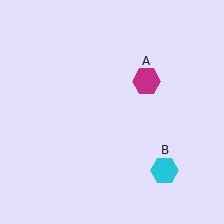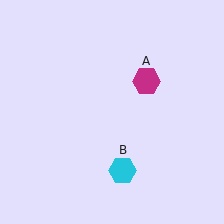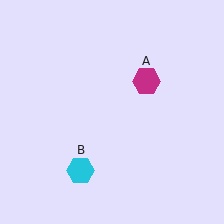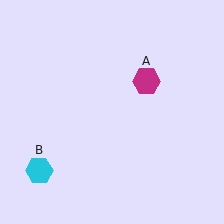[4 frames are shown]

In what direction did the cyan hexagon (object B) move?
The cyan hexagon (object B) moved left.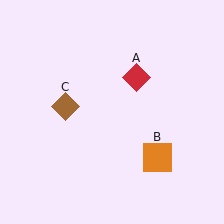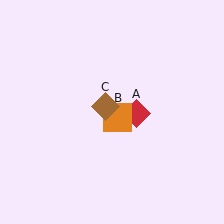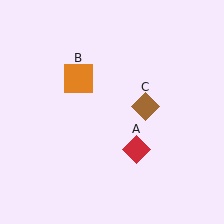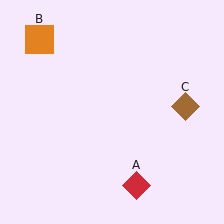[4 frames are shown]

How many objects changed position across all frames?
3 objects changed position: red diamond (object A), orange square (object B), brown diamond (object C).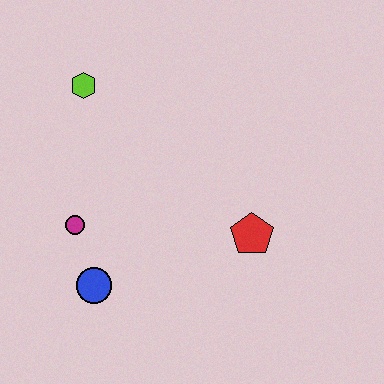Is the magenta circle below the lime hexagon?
Yes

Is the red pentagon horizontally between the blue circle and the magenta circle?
No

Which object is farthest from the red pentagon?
The lime hexagon is farthest from the red pentagon.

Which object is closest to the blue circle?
The magenta circle is closest to the blue circle.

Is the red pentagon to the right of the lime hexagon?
Yes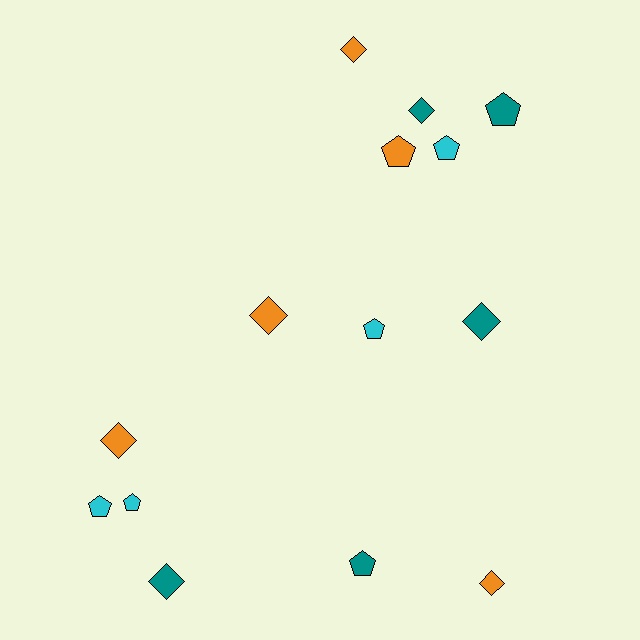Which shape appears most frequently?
Pentagon, with 7 objects.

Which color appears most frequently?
Orange, with 5 objects.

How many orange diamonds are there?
There are 4 orange diamonds.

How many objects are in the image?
There are 14 objects.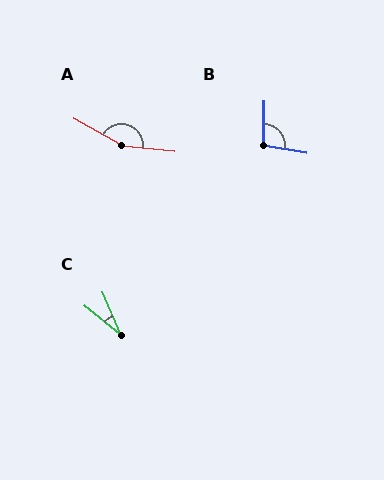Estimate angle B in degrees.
Approximately 99 degrees.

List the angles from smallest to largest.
C (28°), B (99°), A (157°).